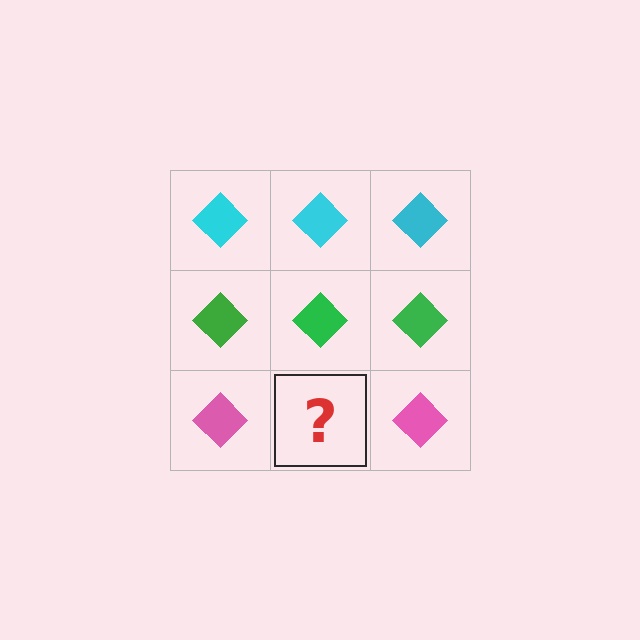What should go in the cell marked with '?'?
The missing cell should contain a pink diamond.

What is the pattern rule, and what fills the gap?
The rule is that each row has a consistent color. The gap should be filled with a pink diamond.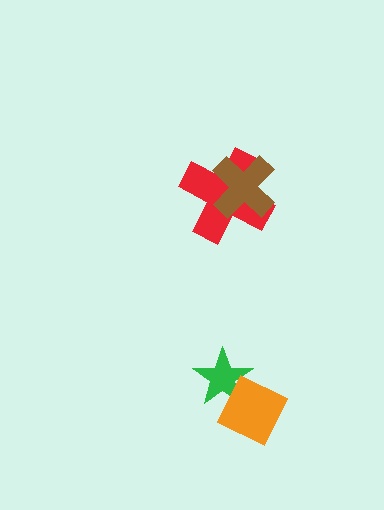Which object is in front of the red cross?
The brown cross is in front of the red cross.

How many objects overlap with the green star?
1 object overlaps with the green star.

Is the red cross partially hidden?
Yes, it is partially covered by another shape.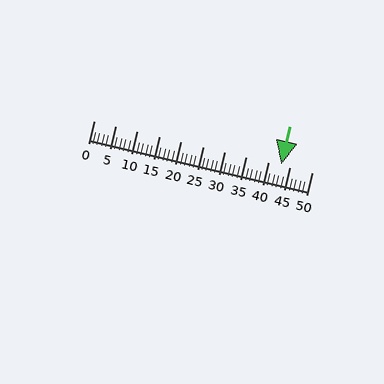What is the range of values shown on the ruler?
The ruler shows values from 0 to 50.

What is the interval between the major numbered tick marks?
The major tick marks are spaced 5 units apart.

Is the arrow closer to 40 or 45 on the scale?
The arrow is closer to 45.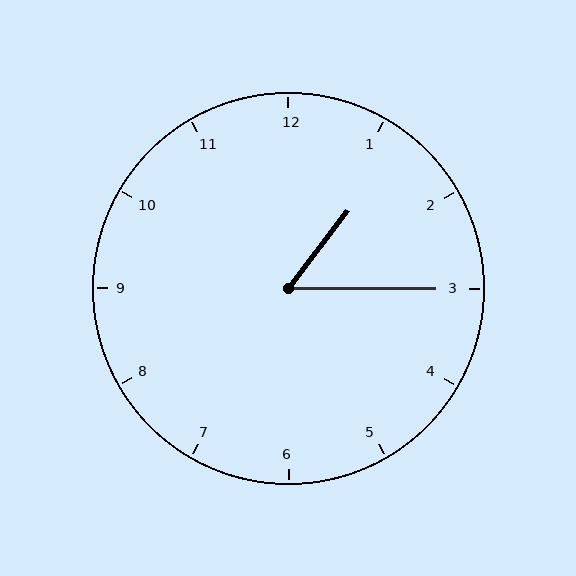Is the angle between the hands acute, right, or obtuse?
It is acute.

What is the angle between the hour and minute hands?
Approximately 52 degrees.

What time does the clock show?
1:15.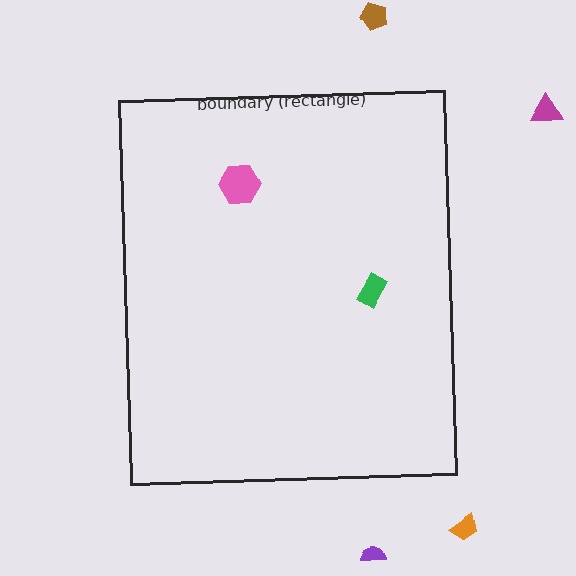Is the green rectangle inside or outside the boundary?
Inside.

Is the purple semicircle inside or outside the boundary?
Outside.